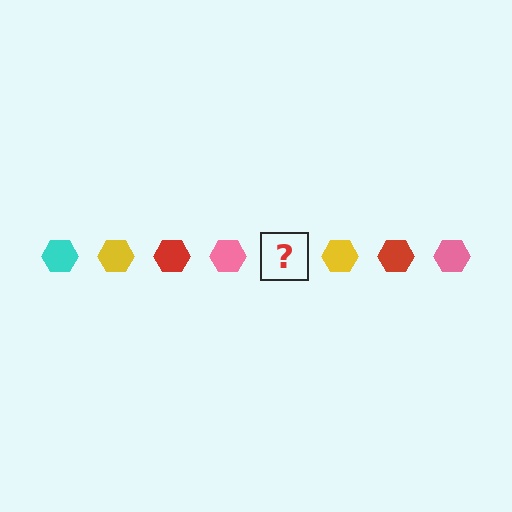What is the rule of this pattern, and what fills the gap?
The rule is that the pattern cycles through cyan, yellow, red, pink hexagons. The gap should be filled with a cyan hexagon.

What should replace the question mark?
The question mark should be replaced with a cyan hexagon.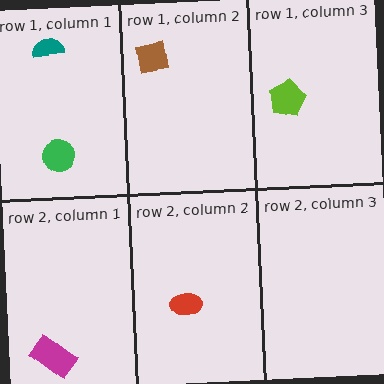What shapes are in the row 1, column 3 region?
The lime pentagon.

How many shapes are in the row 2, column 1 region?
1.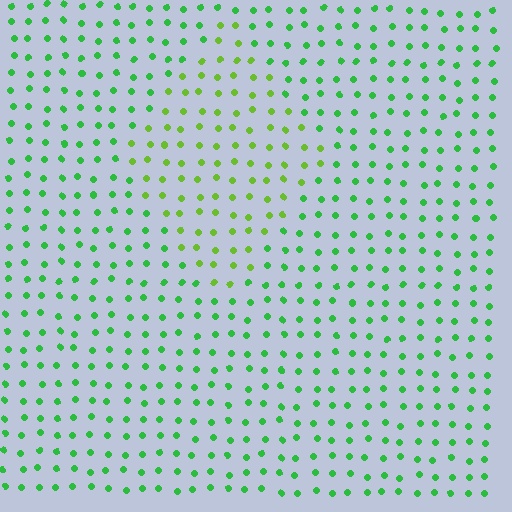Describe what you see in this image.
The image is filled with small green elements in a uniform arrangement. A diamond-shaped region is visible where the elements are tinted to a slightly different hue, forming a subtle color boundary.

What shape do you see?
I see a diamond.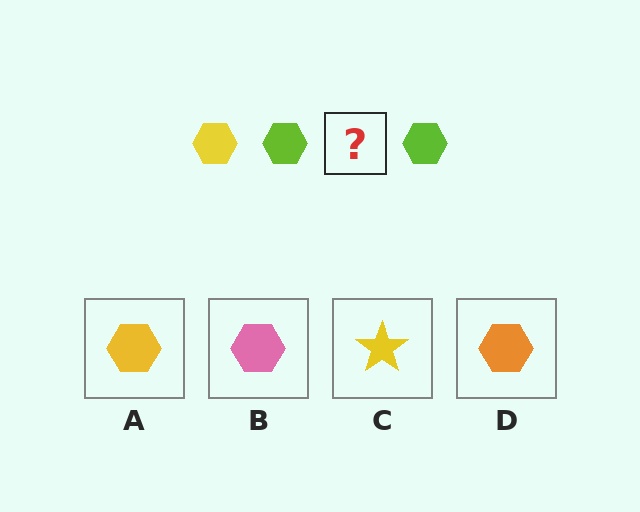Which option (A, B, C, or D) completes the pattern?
A.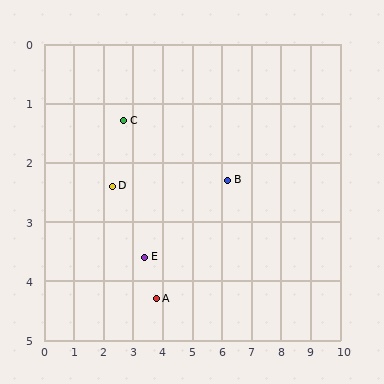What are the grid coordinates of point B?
Point B is at approximately (6.2, 2.3).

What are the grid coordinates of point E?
Point E is at approximately (3.4, 3.6).